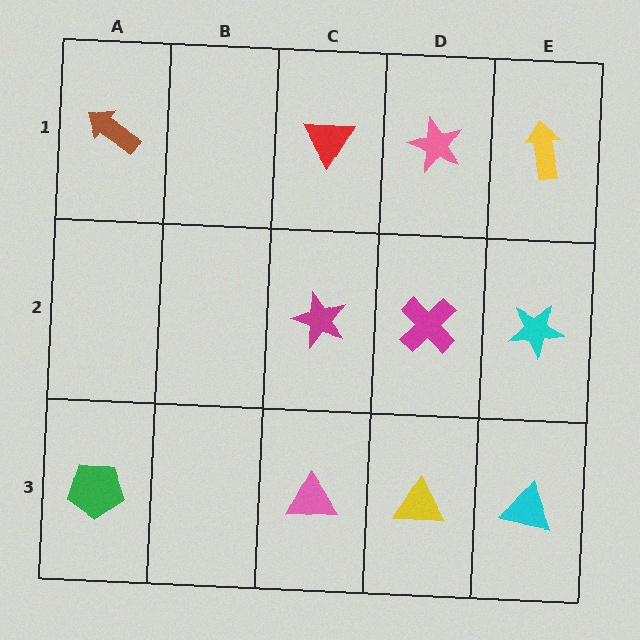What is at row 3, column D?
A yellow triangle.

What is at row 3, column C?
A pink triangle.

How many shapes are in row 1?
4 shapes.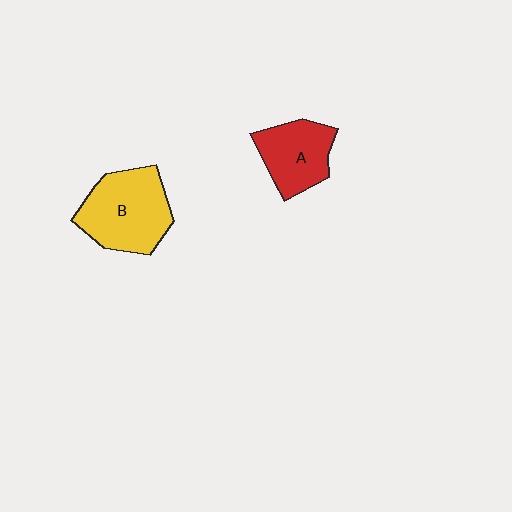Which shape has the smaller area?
Shape A (red).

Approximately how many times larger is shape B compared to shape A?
Approximately 1.4 times.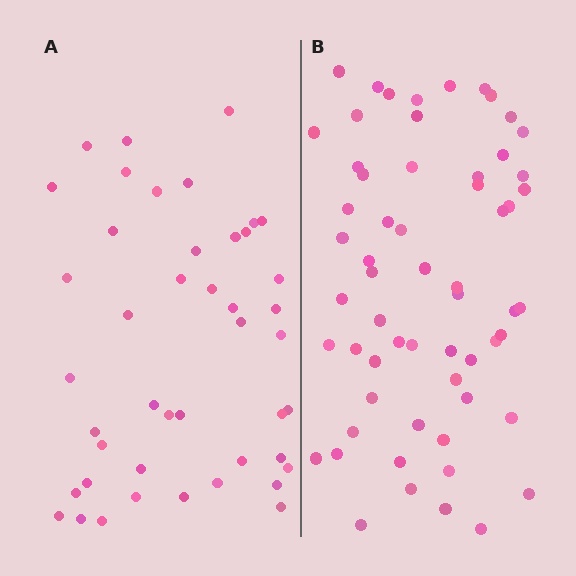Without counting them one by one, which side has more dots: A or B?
Region B (the right region) has more dots.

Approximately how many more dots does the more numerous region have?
Region B has approximately 15 more dots than region A.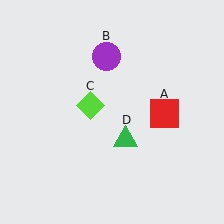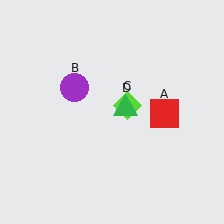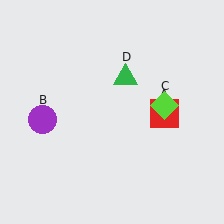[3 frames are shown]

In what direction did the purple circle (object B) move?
The purple circle (object B) moved down and to the left.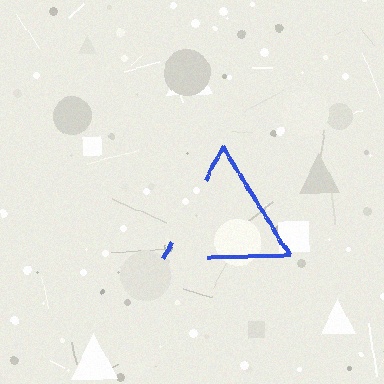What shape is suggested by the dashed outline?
The dashed outline suggests a triangle.